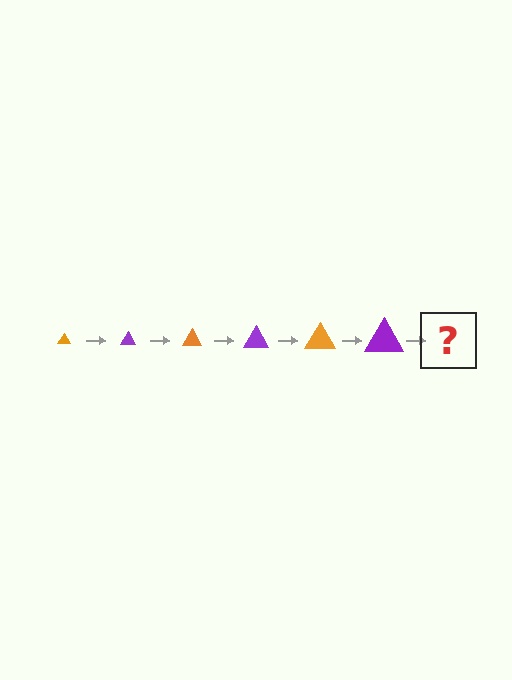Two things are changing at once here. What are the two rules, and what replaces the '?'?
The two rules are that the triangle grows larger each step and the color cycles through orange and purple. The '?' should be an orange triangle, larger than the previous one.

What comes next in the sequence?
The next element should be an orange triangle, larger than the previous one.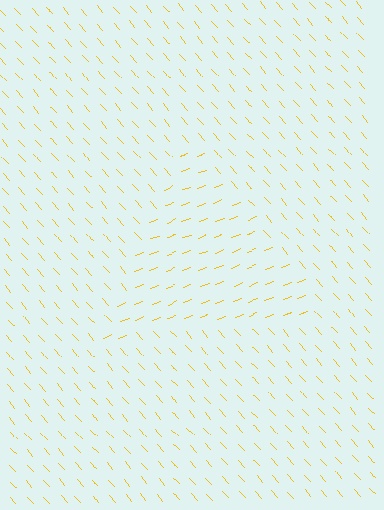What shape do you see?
I see a triangle.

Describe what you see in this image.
The image is filled with small yellow line segments. A triangle region in the image has lines oriented differently from the surrounding lines, creating a visible texture boundary.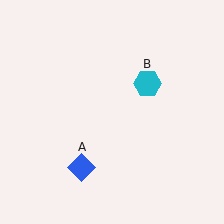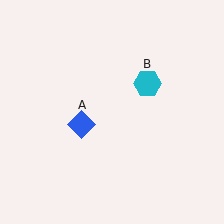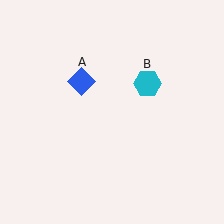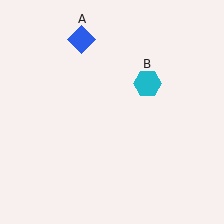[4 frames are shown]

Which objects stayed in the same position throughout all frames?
Cyan hexagon (object B) remained stationary.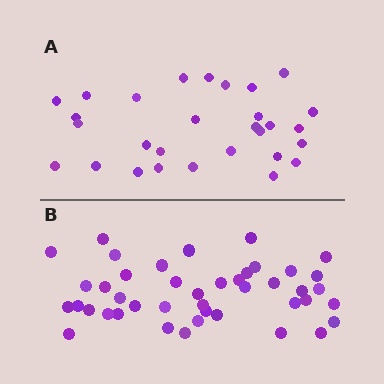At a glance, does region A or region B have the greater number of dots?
Region B (the bottom region) has more dots.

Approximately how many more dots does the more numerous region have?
Region B has approximately 15 more dots than region A.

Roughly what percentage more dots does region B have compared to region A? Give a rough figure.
About 50% more.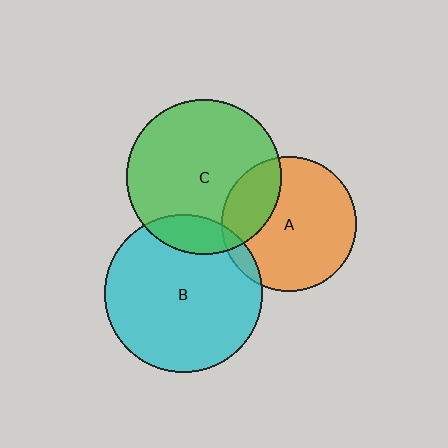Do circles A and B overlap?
Yes.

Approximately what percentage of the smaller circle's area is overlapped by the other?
Approximately 5%.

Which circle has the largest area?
Circle B (cyan).